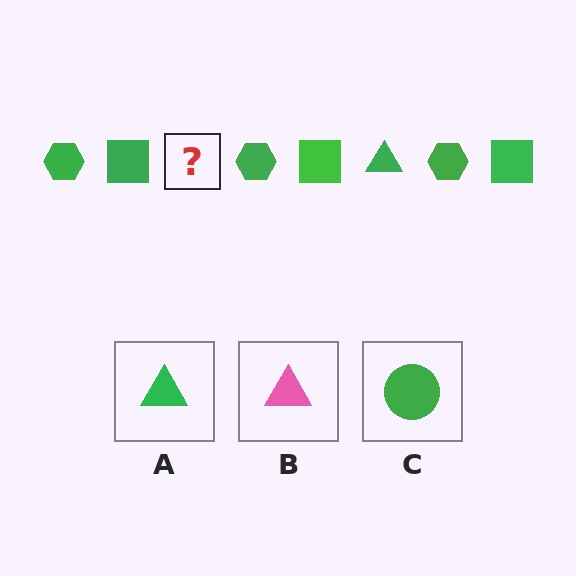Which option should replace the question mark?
Option A.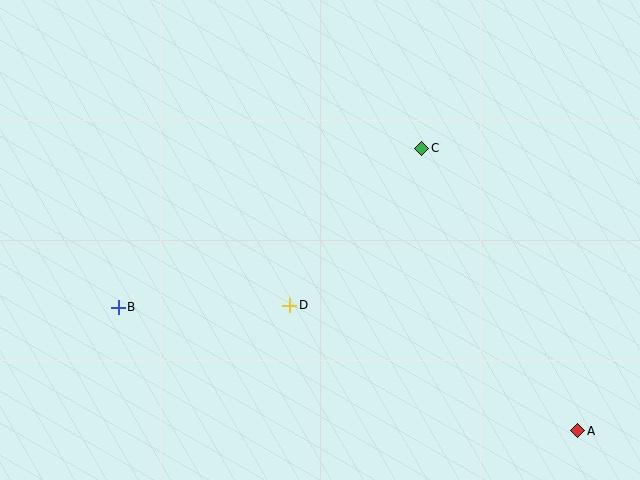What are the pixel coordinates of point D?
Point D is at (290, 305).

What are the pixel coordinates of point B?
Point B is at (118, 307).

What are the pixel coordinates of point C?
Point C is at (422, 148).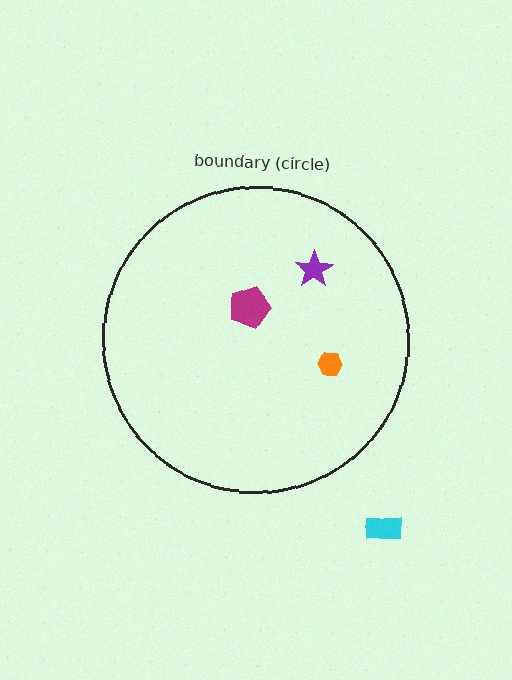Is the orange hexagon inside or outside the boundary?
Inside.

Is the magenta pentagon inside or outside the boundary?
Inside.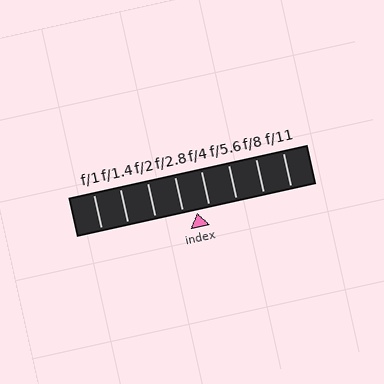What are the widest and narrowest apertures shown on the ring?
The widest aperture shown is f/1 and the narrowest is f/11.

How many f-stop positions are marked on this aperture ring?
There are 8 f-stop positions marked.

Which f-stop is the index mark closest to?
The index mark is closest to f/4.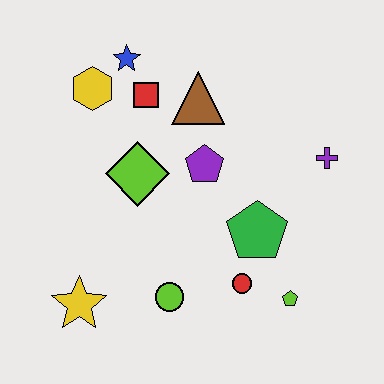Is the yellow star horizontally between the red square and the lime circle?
No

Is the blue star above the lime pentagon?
Yes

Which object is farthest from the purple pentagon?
The yellow star is farthest from the purple pentagon.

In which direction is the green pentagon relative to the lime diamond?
The green pentagon is to the right of the lime diamond.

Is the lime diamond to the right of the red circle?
No